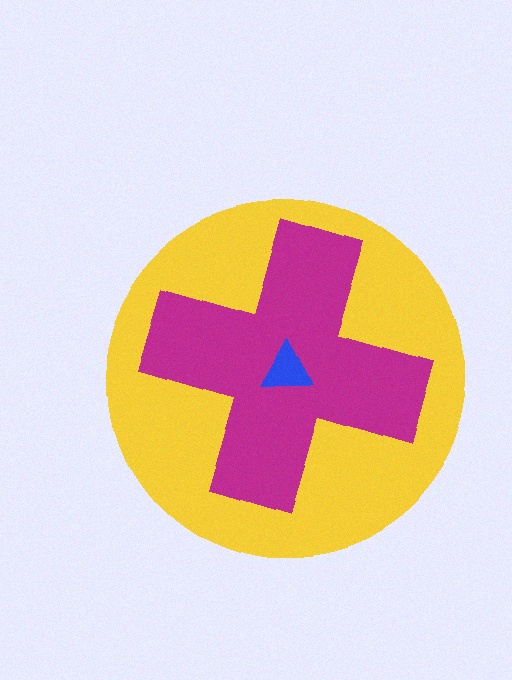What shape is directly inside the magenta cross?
The blue triangle.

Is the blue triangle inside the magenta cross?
Yes.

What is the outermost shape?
The yellow circle.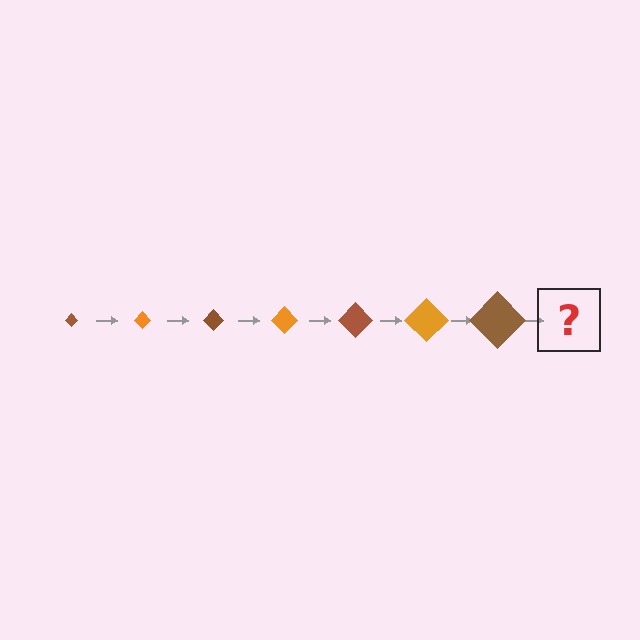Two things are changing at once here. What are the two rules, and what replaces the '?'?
The two rules are that the diamond grows larger each step and the color cycles through brown and orange. The '?' should be an orange diamond, larger than the previous one.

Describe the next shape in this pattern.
It should be an orange diamond, larger than the previous one.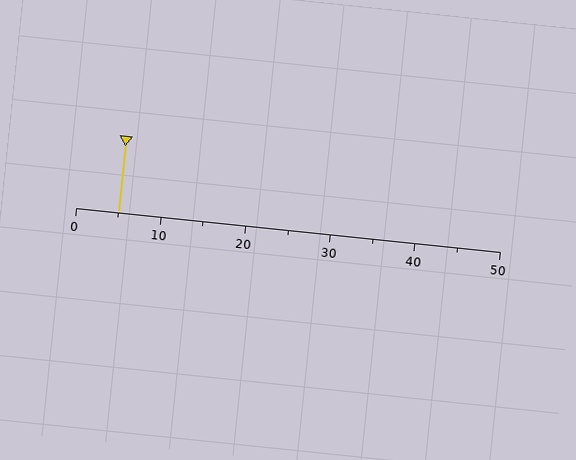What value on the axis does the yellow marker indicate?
The marker indicates approximately 5.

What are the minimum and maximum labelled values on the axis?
The axis runs from 0 to 50.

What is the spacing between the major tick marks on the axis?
The major ticks are spaced 10 apart.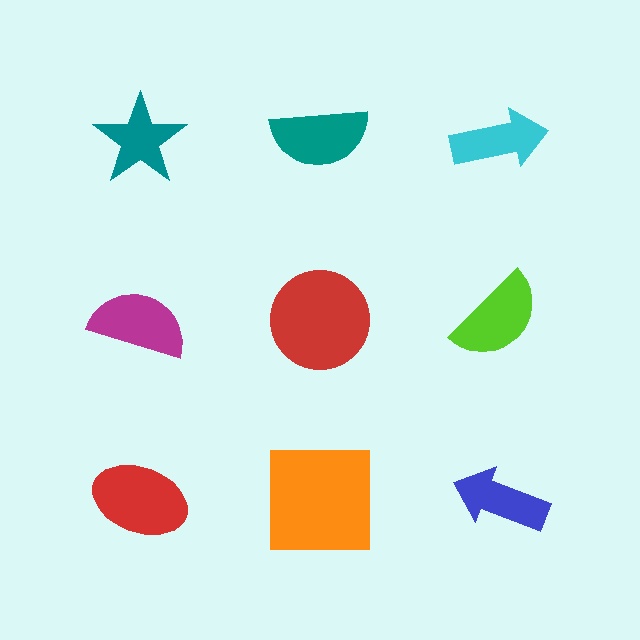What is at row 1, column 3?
A cyan arrow.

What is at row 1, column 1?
A teal star.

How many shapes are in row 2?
3 shapes.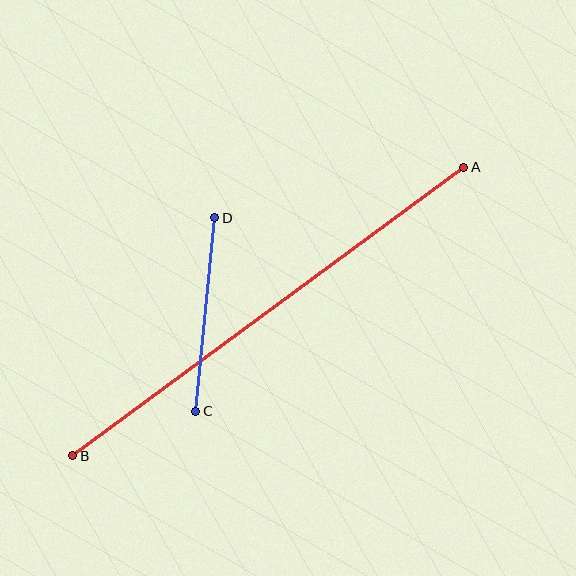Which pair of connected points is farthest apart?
Points A and B are farthest apart.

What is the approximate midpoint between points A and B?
The midpoint is at approximately (268, 312) pixels.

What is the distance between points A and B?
The distance is approximately 486 pixels.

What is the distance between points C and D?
The distance is approximately 194 pixels.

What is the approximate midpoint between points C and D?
The midpoint is at approximately (205, 315) pixels.